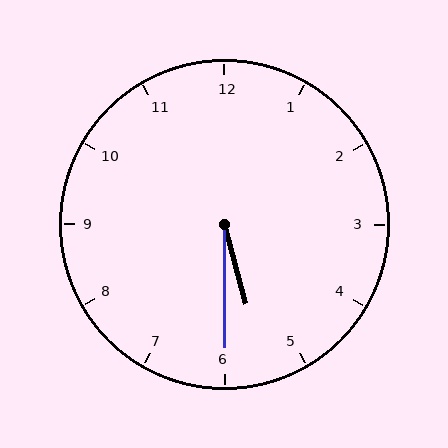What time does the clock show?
5:30.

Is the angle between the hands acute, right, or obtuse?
It is acute.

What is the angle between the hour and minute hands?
Approximately 15 degrees.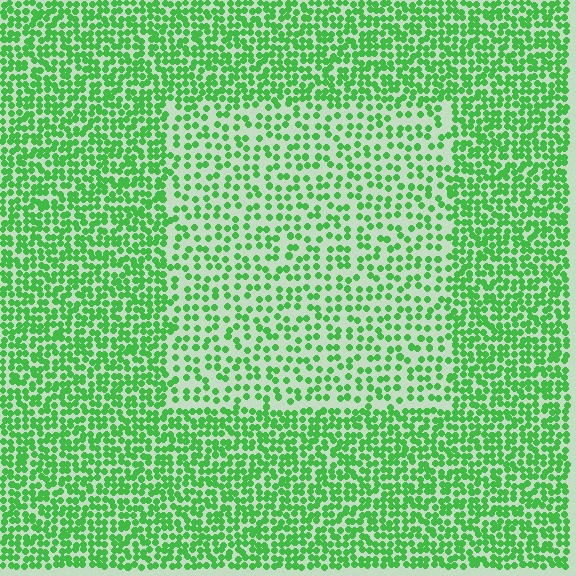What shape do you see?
I see a rectangle.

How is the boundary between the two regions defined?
The boundary is defined by a change in element density (approximately 1.9x ratio). All elements are the same color, size, and shape.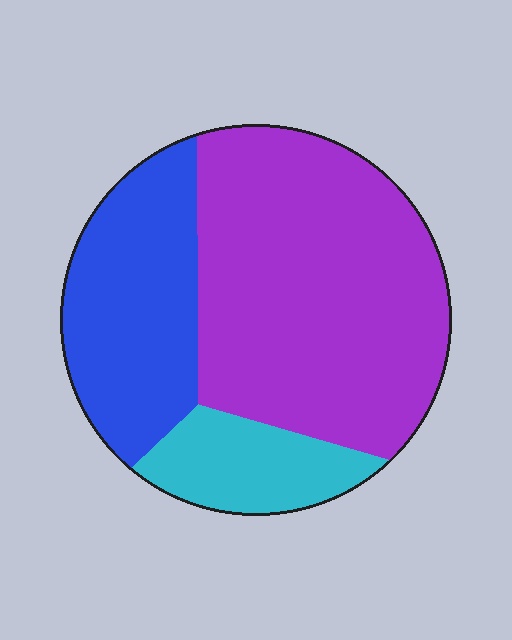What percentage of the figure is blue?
Blue takes up between a sixth and a third of the figure.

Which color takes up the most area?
Purple, at roughly 55%.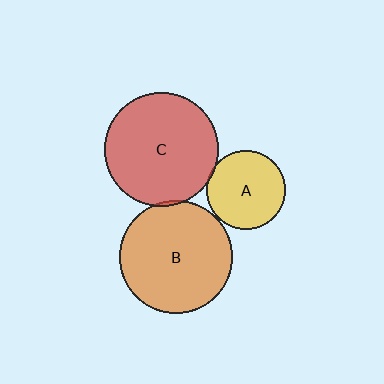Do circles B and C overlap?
Yes.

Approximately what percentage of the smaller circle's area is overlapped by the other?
Approximately 5%.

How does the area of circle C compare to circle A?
Approximately 2.1 times.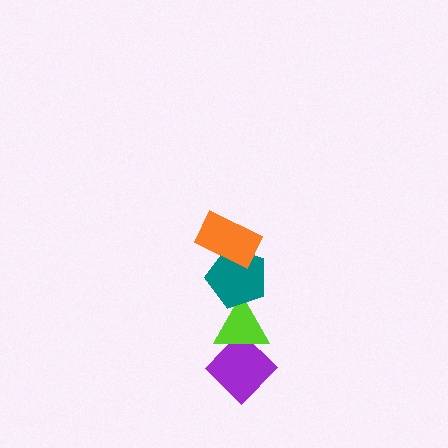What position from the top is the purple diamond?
The purple diamond is 4th from the top.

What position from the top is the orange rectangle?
The orange rectangle is 1st from the top.